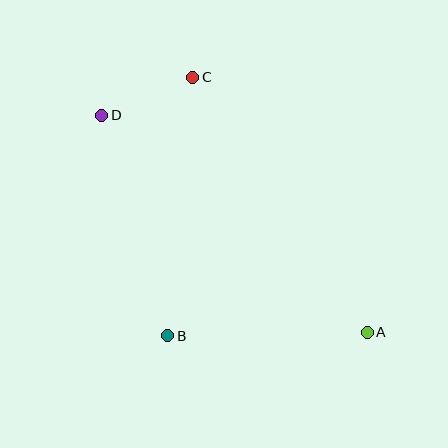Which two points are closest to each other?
Points C and D are closest to each other.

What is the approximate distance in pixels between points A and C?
The distance between A and C is approximately 309 pixels.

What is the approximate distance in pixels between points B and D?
The distance between B and D is approximately 230 pixels.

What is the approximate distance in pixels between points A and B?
The distance between A and B is approximately 200 pixels.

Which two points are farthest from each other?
Points A and D are farthest from each other.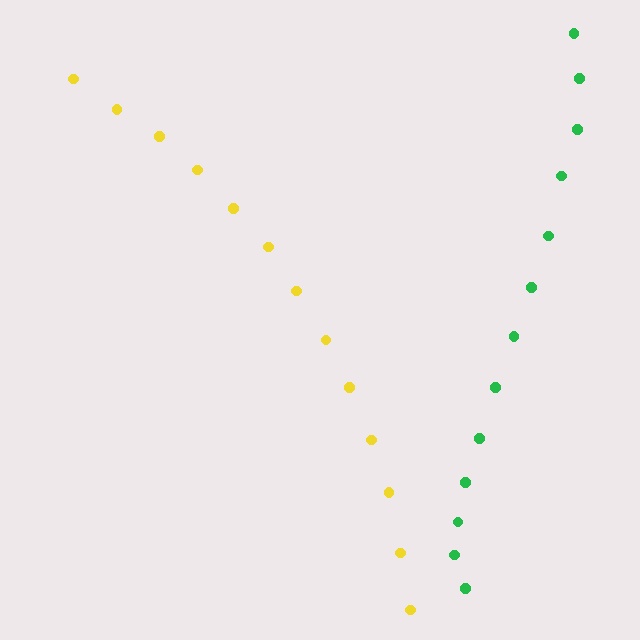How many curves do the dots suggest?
There are 2 distinct paths.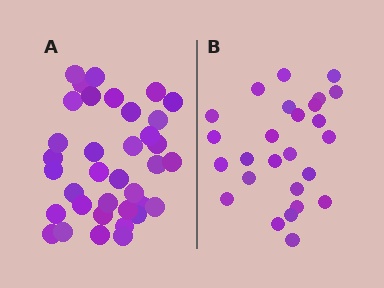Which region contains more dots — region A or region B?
Region A (the left region) has more dots.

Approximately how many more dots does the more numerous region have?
Region A has roughly 10 or so more dots than region B.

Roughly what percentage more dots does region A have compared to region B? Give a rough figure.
About 40% more.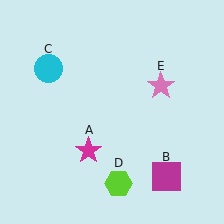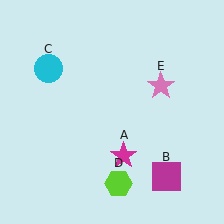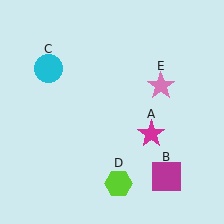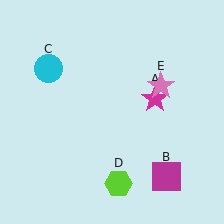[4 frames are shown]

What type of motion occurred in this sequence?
The magenta star (object A) rotated counterclockwise around the center of the scene.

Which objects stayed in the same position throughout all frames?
Magenta square (object B) and cyan circle (object C) and lime hexagon (object D) and pink star (object E) remained stationary.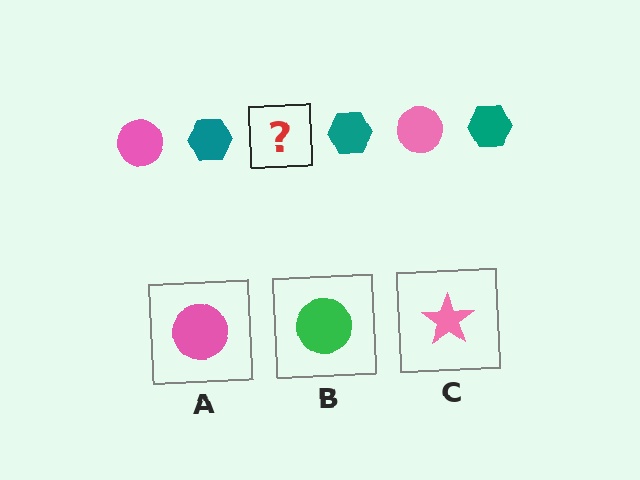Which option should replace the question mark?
Option A.